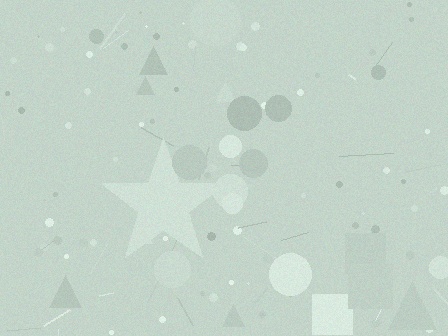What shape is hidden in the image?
A star is hidden in the image.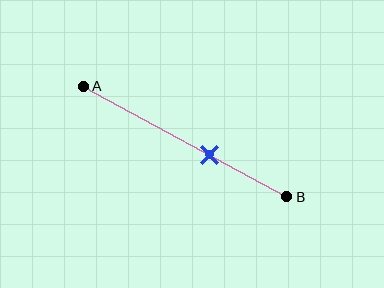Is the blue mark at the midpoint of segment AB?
No, the mark is at about 60% from A, not at the 50% midpoint.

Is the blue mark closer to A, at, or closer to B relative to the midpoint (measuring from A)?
The blue mark is closer to point B than the midpoint of segment AB.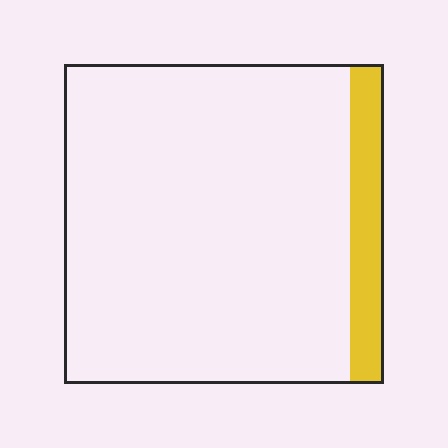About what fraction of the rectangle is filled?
About one tenth (1/10).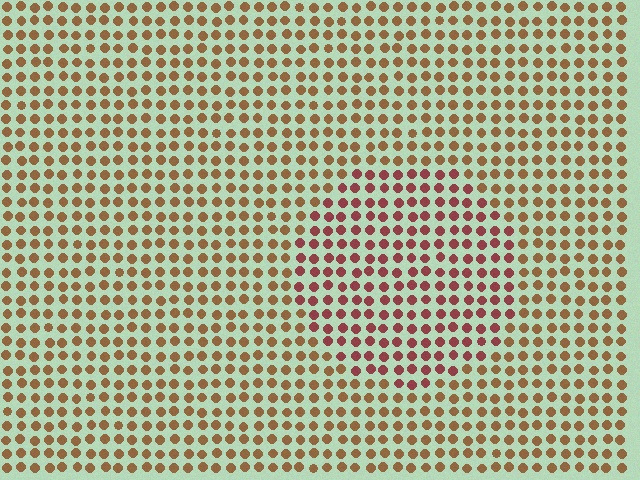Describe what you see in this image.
The image is filled with small brown elements in a uniform arrangement. A circle-shaped region is visible where the elements are tinted to a slightly different hue, forming a subtle color boundary.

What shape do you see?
I see a circle.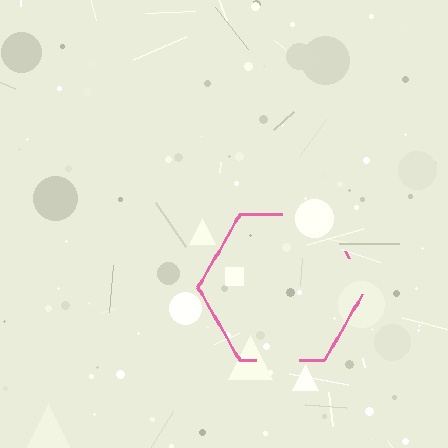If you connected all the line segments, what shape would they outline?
They would outline a hexagon.